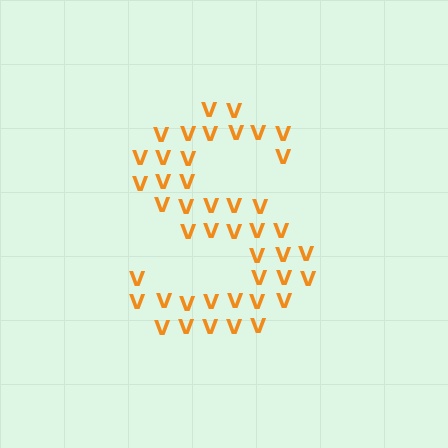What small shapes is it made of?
It is made of small letter V's.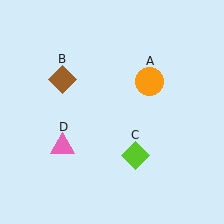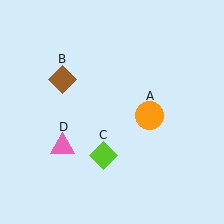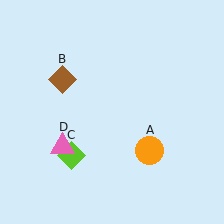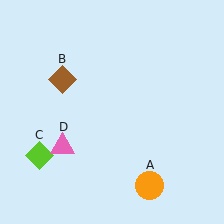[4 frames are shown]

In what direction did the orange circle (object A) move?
The orange circle (object A) moved down.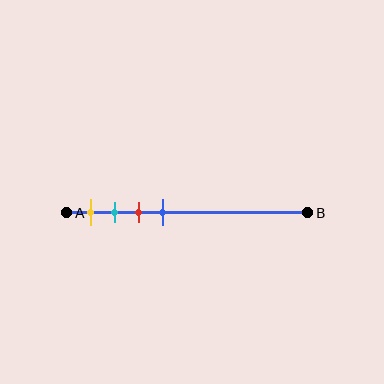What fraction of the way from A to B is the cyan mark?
The cyan mark is approximately 20% (0.2) of the way from A to B.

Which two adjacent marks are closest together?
The cyan and red marks are the closest adjacent pair.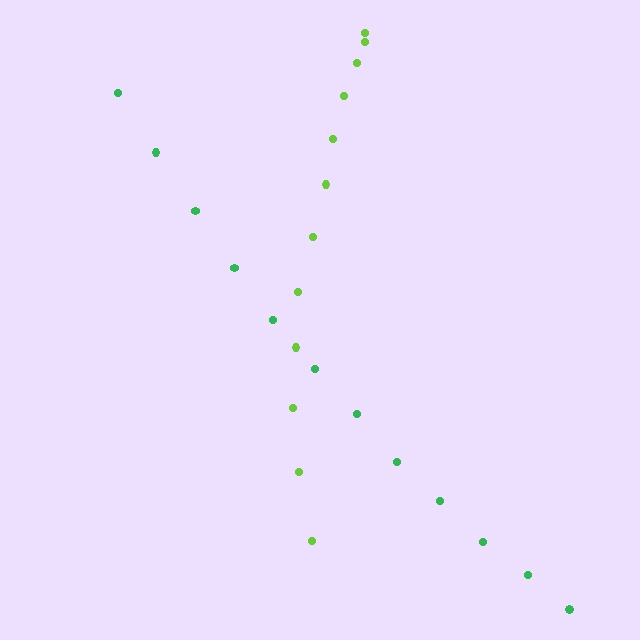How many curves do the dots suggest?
There are 2 distinct paths.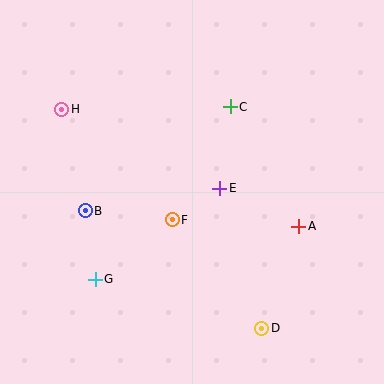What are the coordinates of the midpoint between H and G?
The midpoint between H and G is at (79, 194).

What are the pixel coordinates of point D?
Point D is at (262, 328).